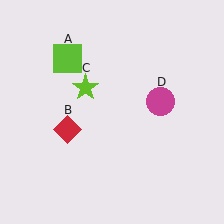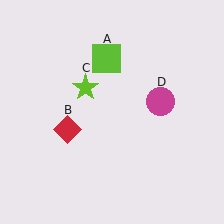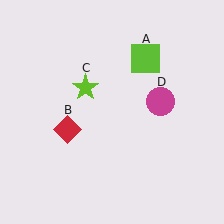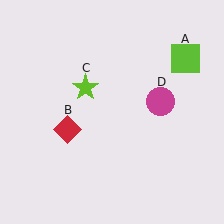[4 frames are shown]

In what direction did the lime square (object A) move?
The lime square (object A) moved right.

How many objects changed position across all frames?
1 object changed position: lime square (object A).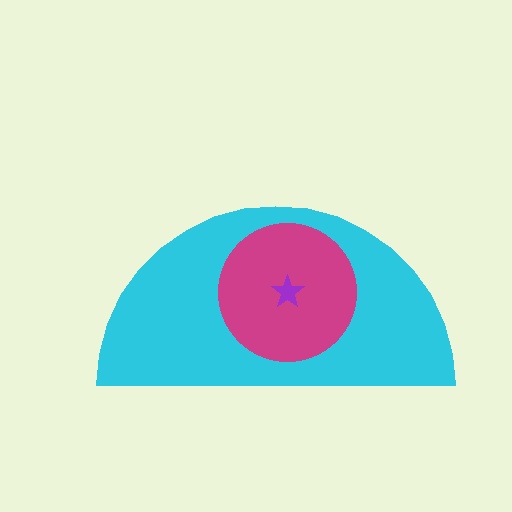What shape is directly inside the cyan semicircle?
The magenta circle.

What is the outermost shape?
The cyan semicircle.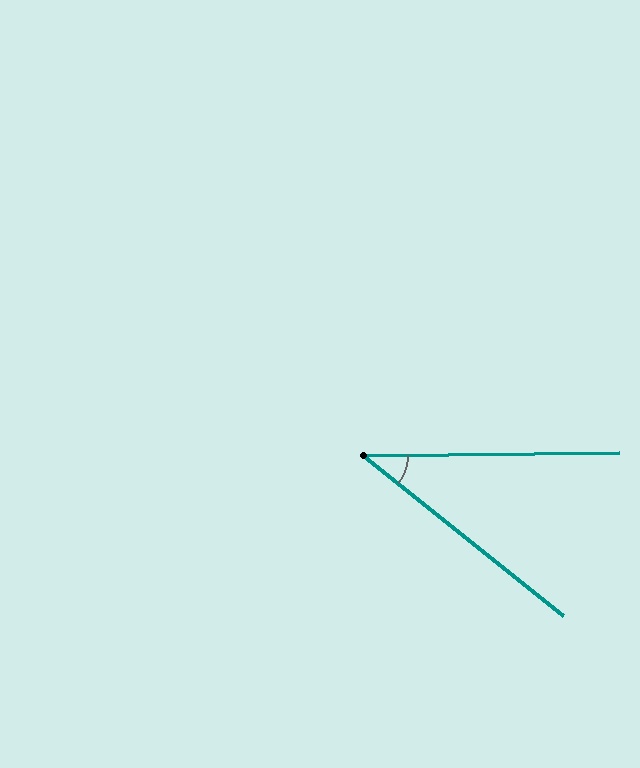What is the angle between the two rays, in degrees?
Approximately 39 degrees.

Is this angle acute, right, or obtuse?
It is acute.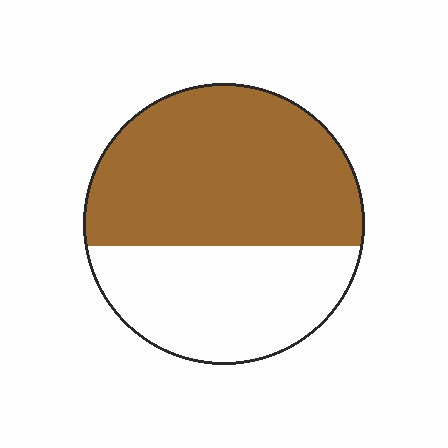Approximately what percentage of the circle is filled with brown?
Approximately 60%.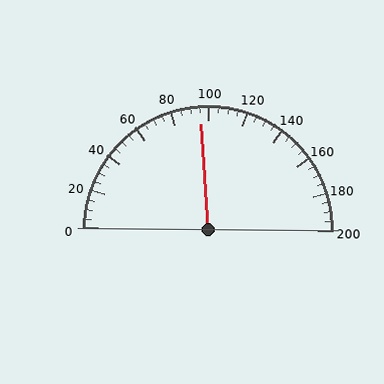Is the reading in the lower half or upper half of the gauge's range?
The reading is in the lower half of the range (0 to 200).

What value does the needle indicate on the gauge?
The needle indicates approximately 95.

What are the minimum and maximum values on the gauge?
The gauge ranges from 0 to 200.